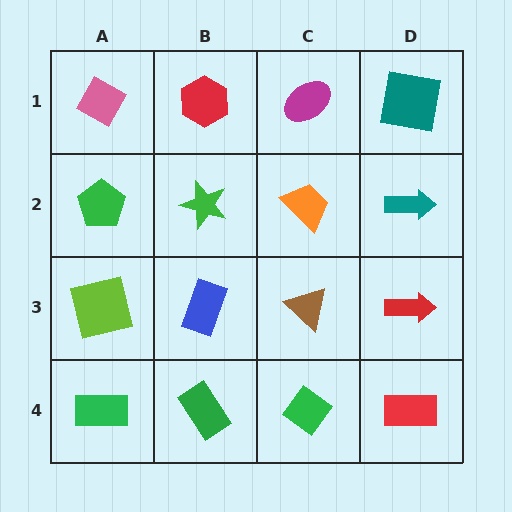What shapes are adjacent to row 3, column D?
A teal arrow (row 2, column D), a red rectangle (row 4, column D), a brown triangle (row 3, column C).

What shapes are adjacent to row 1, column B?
A green star (row 2, column B), a pink diamond (row 1, column A), a magenta ellipse (row 1, column C).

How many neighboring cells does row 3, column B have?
4.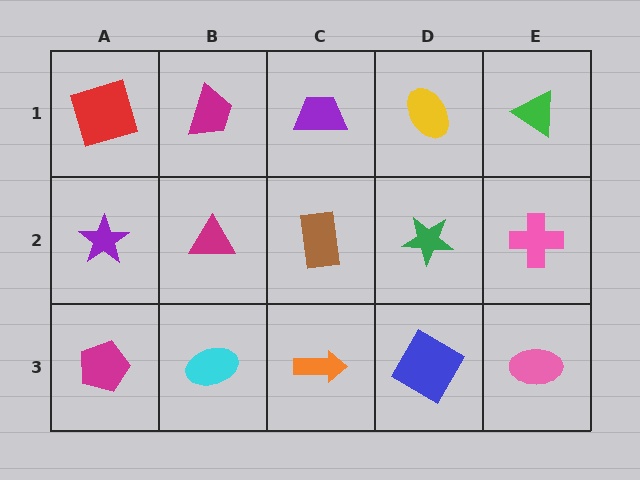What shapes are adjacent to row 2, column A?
A red square (row 1, column A), a magenta pentagon (row 3, column A), a magenta triangle (row 2, column B).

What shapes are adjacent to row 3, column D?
A green star (row 2, column D), an orange arrow (row 3, column C), a pink ellipse (row 3, column E).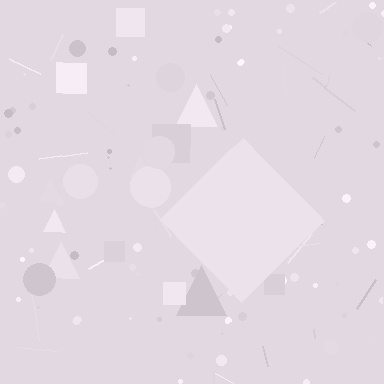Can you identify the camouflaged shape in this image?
The camouflaged shape is a diamond.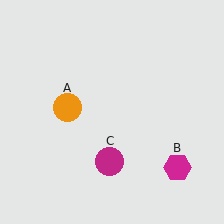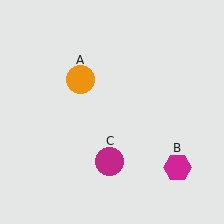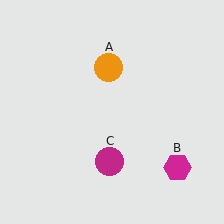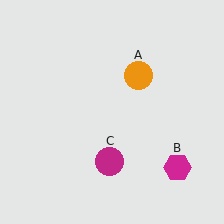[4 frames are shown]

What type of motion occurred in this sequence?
The orange circle (object A) rotated clockwise around the center of the scene.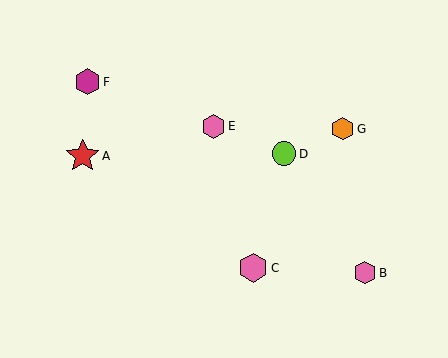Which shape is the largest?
The red star (labeled A) is the largest.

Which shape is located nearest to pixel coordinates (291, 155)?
The lime circle (labeled D) at (284, 154) is nearest to that location.